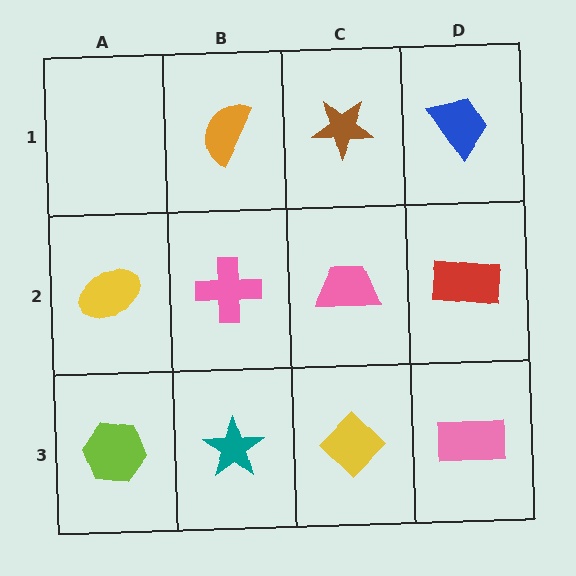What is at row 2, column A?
A yellow ellipse.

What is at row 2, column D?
A red rectangle.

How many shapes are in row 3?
4 shapes.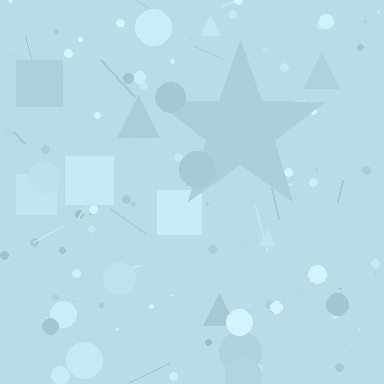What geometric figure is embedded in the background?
A star is embedded in the background.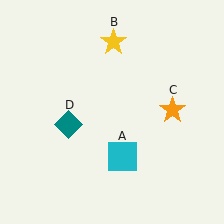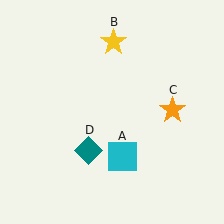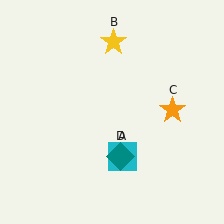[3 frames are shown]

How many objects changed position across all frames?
1 object changed position: teal diamond (object D).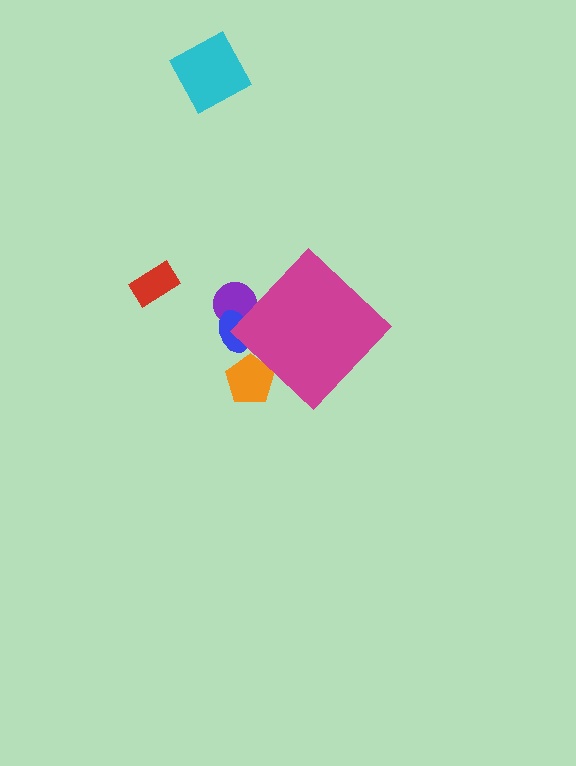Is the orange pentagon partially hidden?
Yes, the orange pentagon is partially hidden behind the magenta diamond.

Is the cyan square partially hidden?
No, the cyan square is fully visible.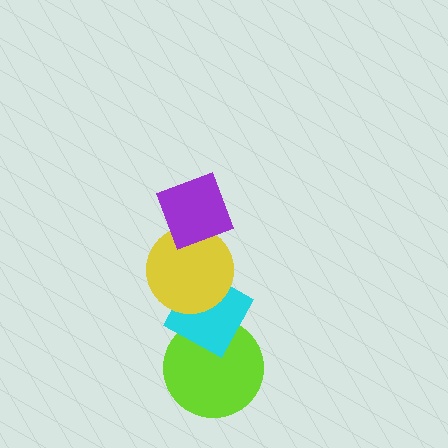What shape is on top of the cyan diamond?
The yellow circle is on top of the cyan diamond.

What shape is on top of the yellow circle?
The purple diamond is on top of the yellow circle.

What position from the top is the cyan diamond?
The cyan diamond is 3rd from the top.